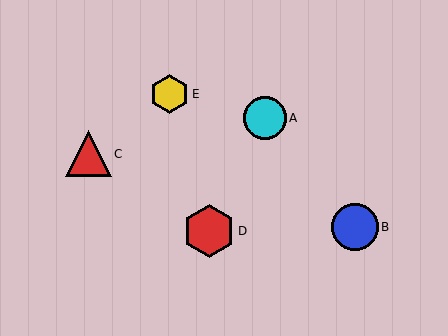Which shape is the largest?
The red hexagon (labeled D) is the largest.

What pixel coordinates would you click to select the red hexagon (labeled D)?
Click at (209, 231) to select the red hexagon D.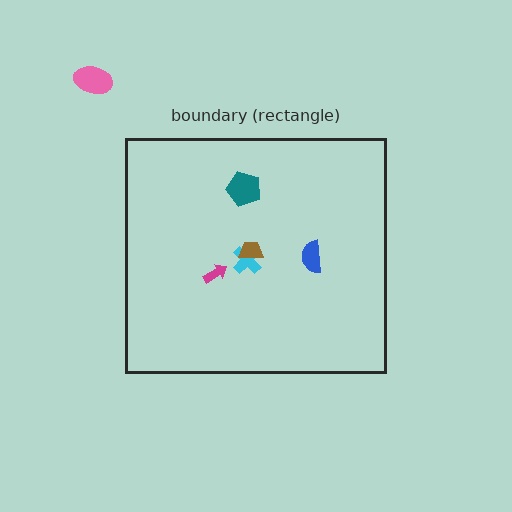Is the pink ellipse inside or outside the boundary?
Outside.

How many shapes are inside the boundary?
5 inside, 1 outside.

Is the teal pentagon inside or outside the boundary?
Inside.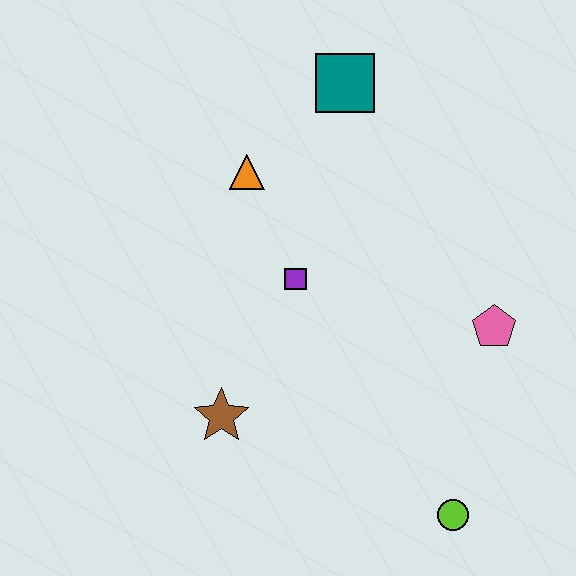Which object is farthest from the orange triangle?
The lime circle is farthest from the orange triangle.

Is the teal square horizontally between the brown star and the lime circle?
Yes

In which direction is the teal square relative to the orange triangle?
The teal square is to the right of the orange triangle.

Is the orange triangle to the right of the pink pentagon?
No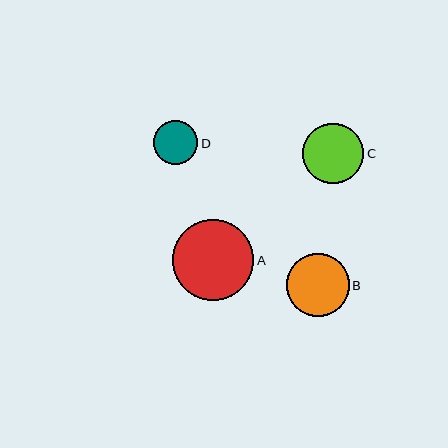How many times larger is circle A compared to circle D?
Circle A is approximately 1.9 times the size of circle D.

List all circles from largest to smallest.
From largest to smallest: A, B, C, D.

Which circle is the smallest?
Circle D is the smallest with a size of approximately 44 pixels.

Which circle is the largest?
Circle A is the largest with a size of approximately 81 pixels.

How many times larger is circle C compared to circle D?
Circle C is approximately 1.4 times the size of circle D.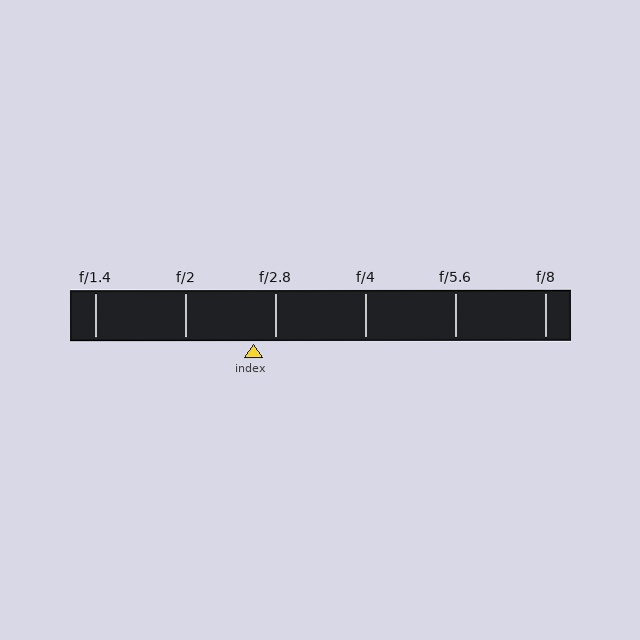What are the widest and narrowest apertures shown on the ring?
The widest aperture shown is f/1.4 and the narrowest is f/8.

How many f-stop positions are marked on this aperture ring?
There are 6 f-stop positions marked.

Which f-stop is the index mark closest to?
The index mark is closest to f/2.8.